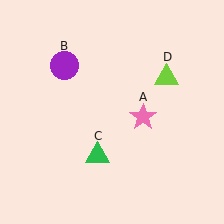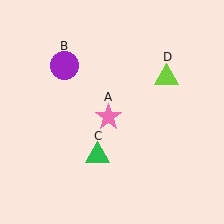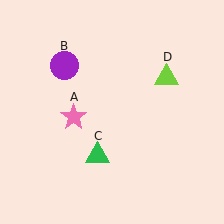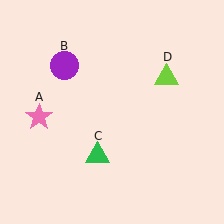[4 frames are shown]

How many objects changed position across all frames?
1 object changed position: pink star (object A).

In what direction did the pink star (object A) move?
The pink star (object A) moved left.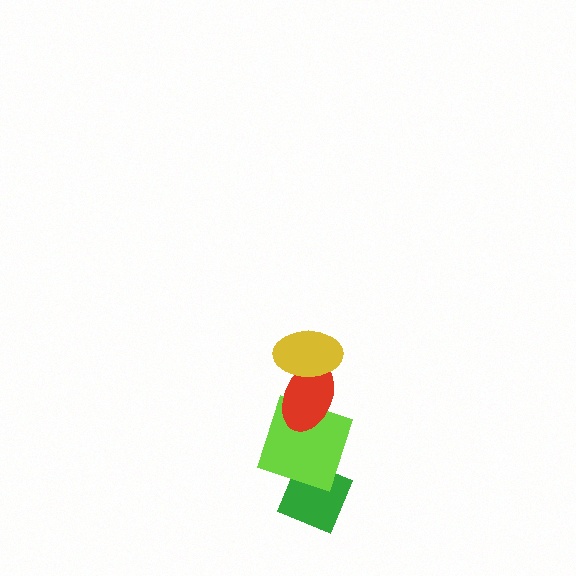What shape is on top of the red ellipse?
The yellow ellipse is on top of the red ellipse.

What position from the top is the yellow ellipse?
The yellow ellipse is 1st from the top.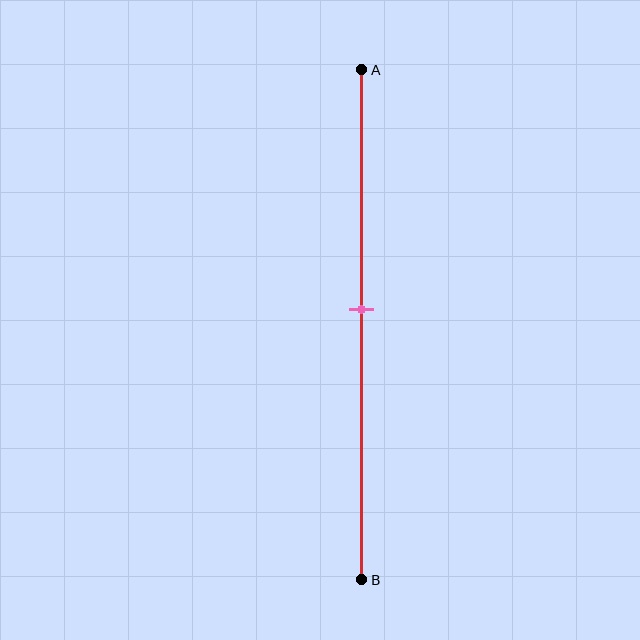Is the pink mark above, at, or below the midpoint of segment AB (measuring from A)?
The pink mark is approximately at the midpoint of segment AB.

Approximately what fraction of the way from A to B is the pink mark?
The pink mark is approximately 45% of the way from A to B.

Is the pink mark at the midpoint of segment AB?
Yes, the mark is approximately at the midpoint.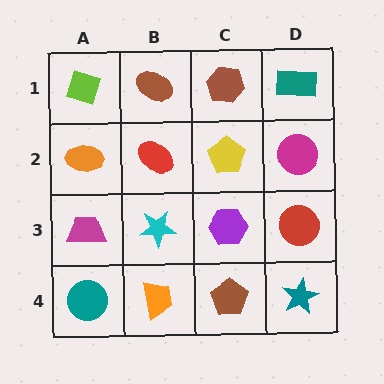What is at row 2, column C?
A yellow pentagon.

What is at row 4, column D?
A teal star.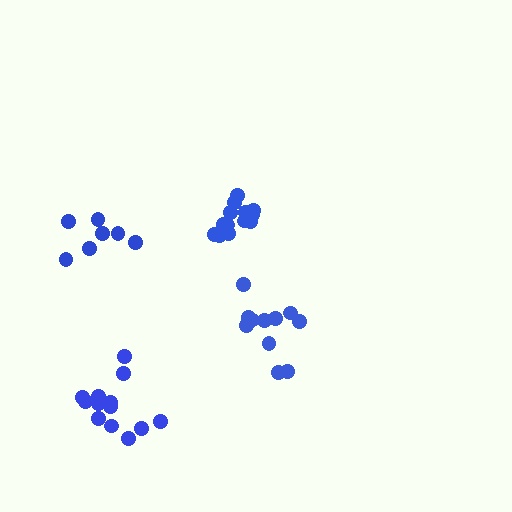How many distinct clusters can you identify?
There are 4 distinct clusters.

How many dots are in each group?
Group 1: 13 dots, Group 2: 13 dots, Group 3: 7 dots, Group 4: 11 dots (44 total).